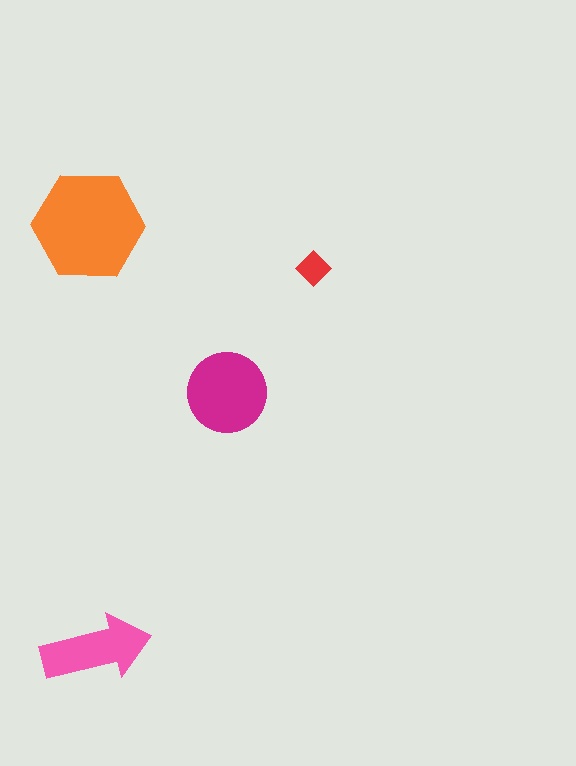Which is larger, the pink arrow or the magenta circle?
The magenta circle.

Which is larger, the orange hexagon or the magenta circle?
The orange hexagon.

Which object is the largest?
The orange hexagon.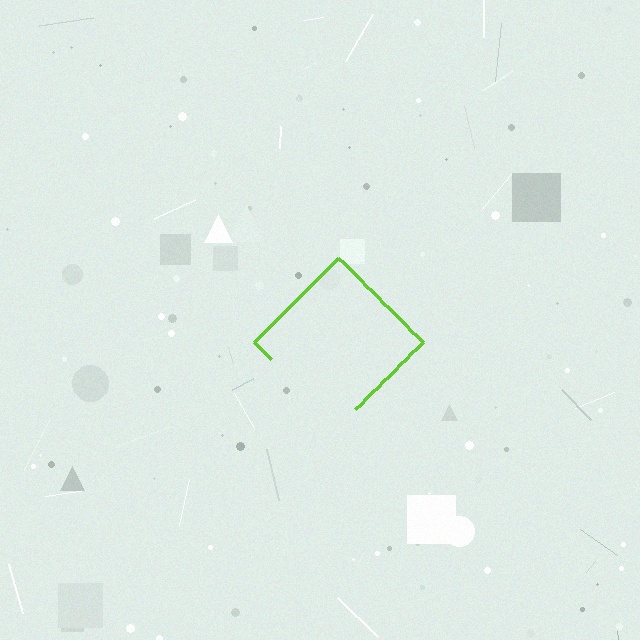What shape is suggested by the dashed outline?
The dashed outline suggests a diamond.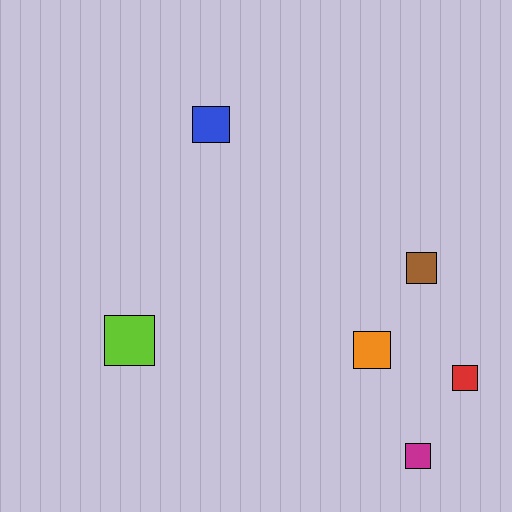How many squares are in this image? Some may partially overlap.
There are 6 squares.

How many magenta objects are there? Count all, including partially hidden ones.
There is 1 magenta object.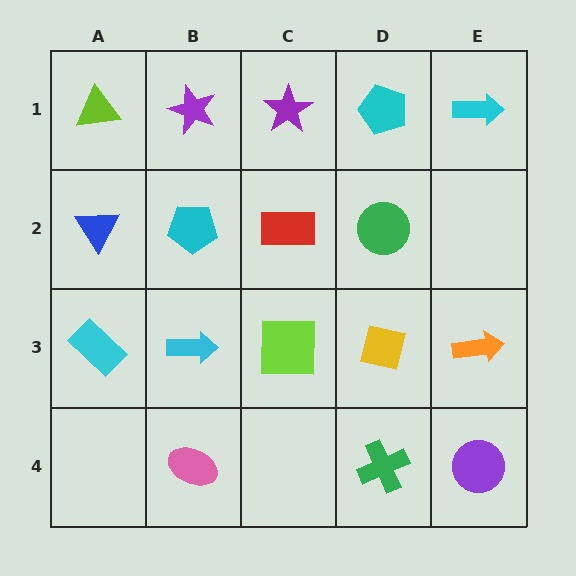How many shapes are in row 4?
3 shapes.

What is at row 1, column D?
A cyan pentagon.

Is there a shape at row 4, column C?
No, that cell is empty.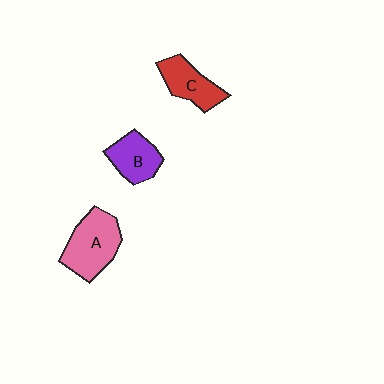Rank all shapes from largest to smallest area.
From largest to smallest: A (pink), C (red), B (purple).